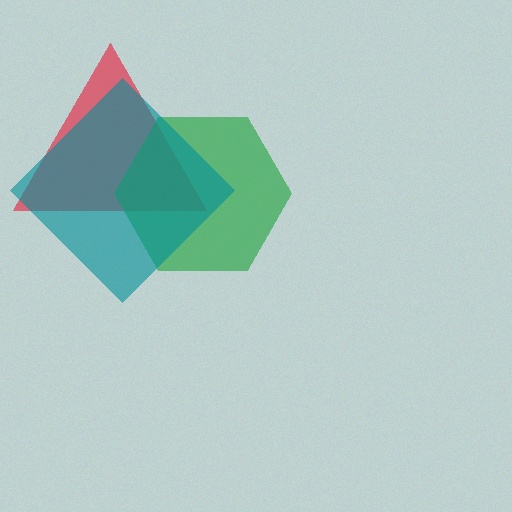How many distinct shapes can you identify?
There are 3 distinct shapes: a red triangle, a green hexagon, a teal diamond.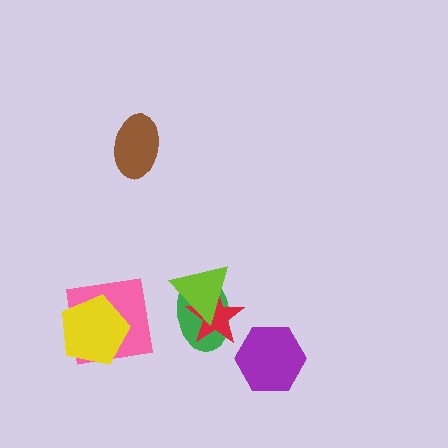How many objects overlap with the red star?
2 objects overlap with the red star.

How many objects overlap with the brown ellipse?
0 objects overlap with the brown ellipse.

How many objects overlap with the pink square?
1 object overlaps with the pink square.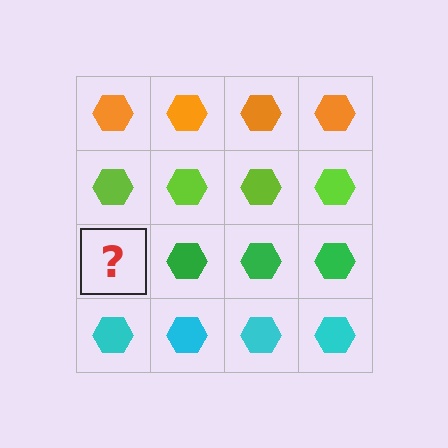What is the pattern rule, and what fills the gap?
The rule is that each row has a consistent color. The gap should be filled with a green hexagon.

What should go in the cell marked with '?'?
The missing cell should contain a green hexagon.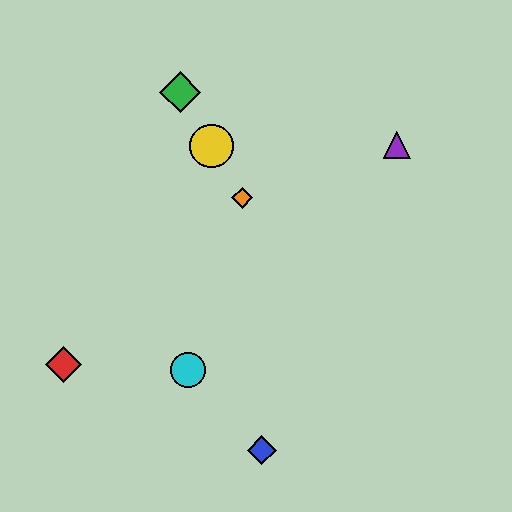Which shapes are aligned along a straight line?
The green diamond, the yellow circle, the orange diamond are aligned along a straight line.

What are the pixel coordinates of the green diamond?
The green diamond is at (180, 92).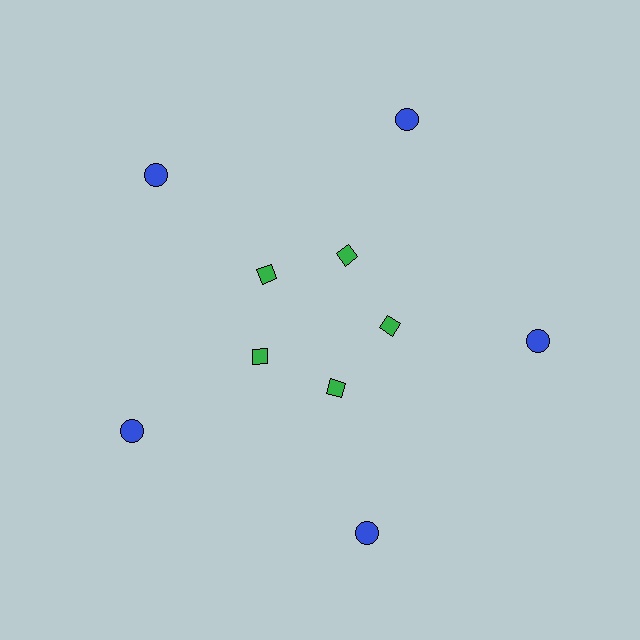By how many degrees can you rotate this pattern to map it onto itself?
The pattern maps onto itself every 72 degrees of rotation.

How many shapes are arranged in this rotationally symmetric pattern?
There are 10 shapes, arranged in 5 groups of 2.